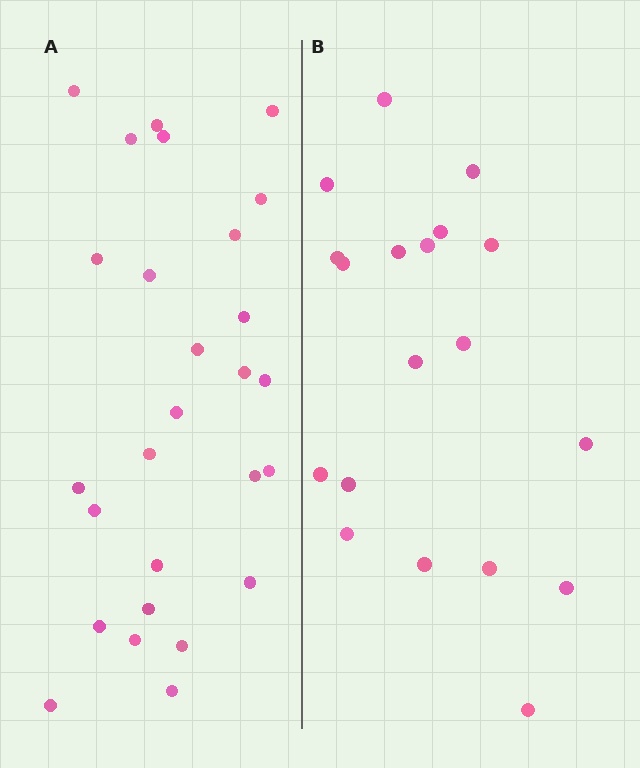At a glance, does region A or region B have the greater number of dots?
Region A (the left region) has more dots.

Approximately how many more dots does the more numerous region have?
Region A has roughly 8 or so more dots than region B.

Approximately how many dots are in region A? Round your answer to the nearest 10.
About 30 dots. (The exact count is 27, which rounds to 30.)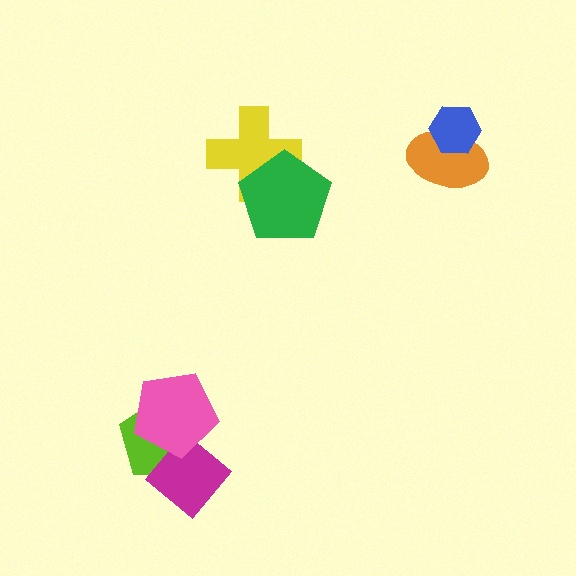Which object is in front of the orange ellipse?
The blue hexagon is in front of the orange ellipse.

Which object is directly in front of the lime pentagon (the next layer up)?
The magenta diamond is directly in front of the lime pentagon.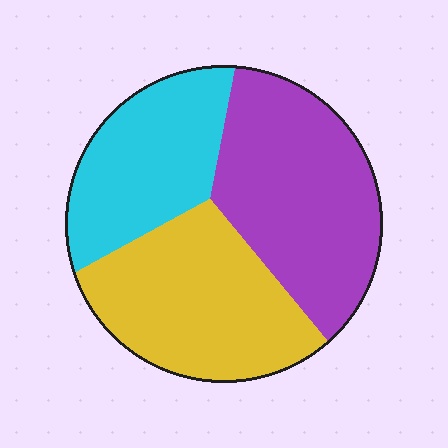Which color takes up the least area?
Cyan, at roughly 25%.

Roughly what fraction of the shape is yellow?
Yellow covers around 35% of the shape.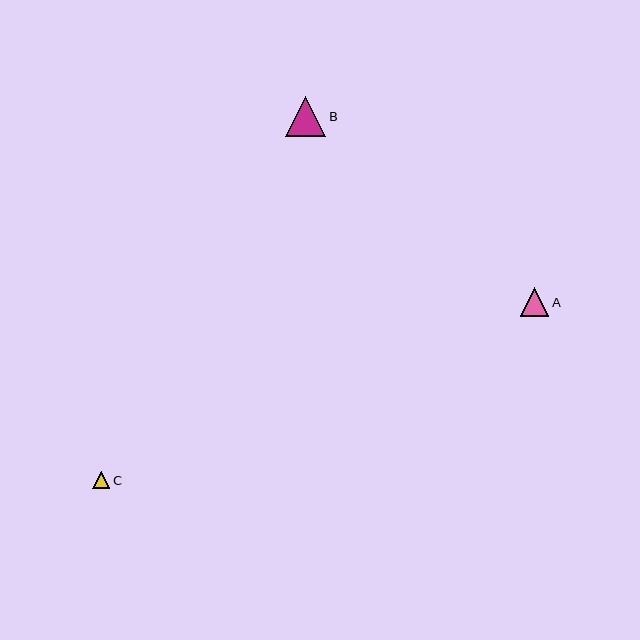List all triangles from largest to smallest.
From largest to smallest: B, A, C.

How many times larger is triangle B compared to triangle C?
Triangle B is approximately 2.4 times the size of triangle C.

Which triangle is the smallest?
Triangle C is the smallest with a size of approximately 17 pixels.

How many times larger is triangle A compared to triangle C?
Triangle A is approximately 1.7 times the size of triangle C.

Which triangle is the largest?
Triangle B is the largest with a size of approximately 41 pixels.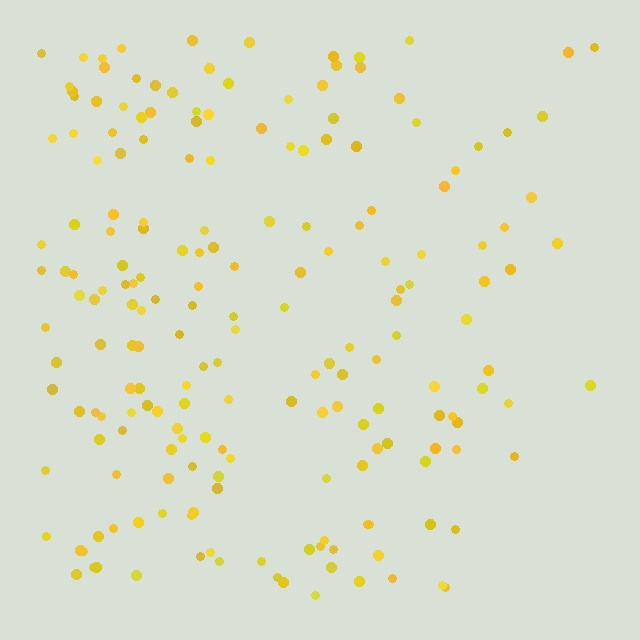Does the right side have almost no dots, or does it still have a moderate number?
Still a moderate number, just noticeably fewer than the left.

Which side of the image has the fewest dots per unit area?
The right.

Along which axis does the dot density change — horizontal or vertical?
Horizontal.